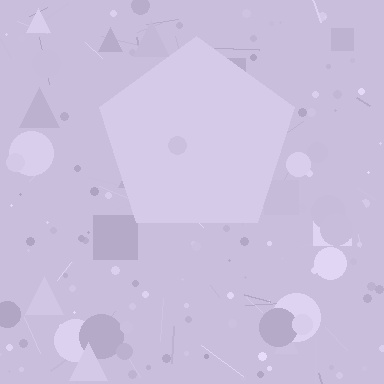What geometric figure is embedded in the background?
A pentagon is embedded in the background.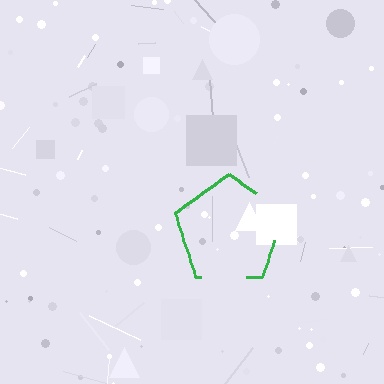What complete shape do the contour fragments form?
The contour fragments form a pentagon.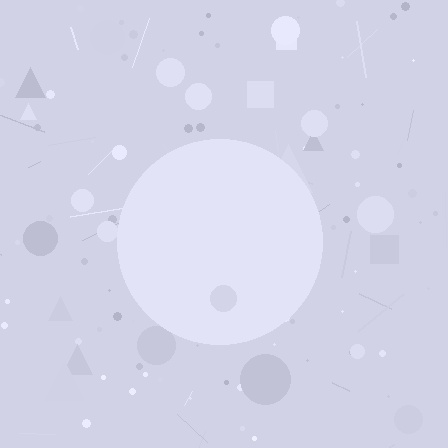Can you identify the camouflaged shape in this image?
The camouflaged shape is a circle.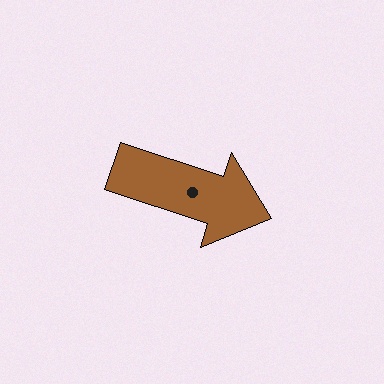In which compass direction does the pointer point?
East.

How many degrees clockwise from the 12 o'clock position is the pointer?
Approximately 108 degrees.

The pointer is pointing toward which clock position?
Roughly 4 o'clock.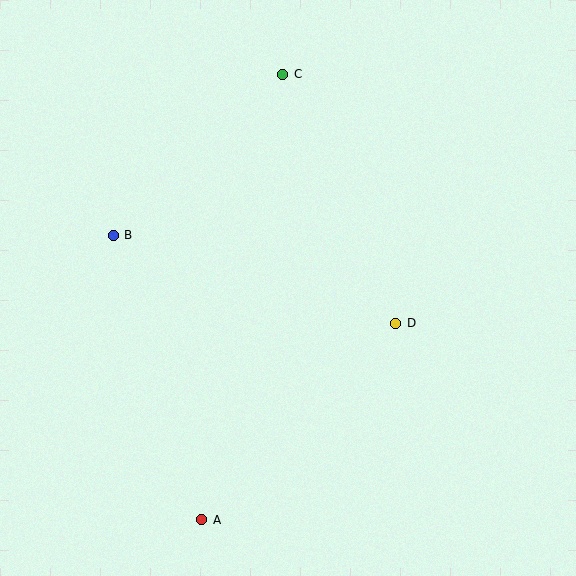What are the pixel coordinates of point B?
Point B is at (113, 235).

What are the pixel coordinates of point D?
Point D is at (396, 323).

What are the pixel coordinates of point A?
Point A is at (202, 520).